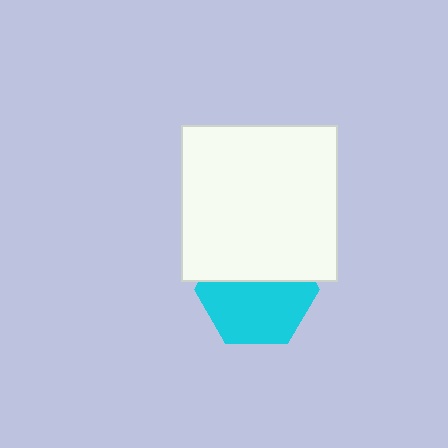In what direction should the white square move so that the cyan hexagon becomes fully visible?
The white square should move up. That is the shortest direction to clear the overlap and leave the cyan hexagon fully visible.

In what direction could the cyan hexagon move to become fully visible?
The cyan hexagon could move down. That would shift it out from behind the white square entirely.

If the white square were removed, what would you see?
You would see the complete cyan hexagon.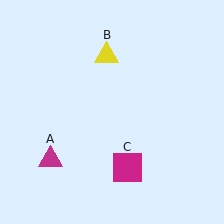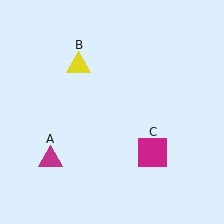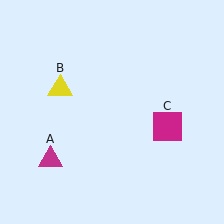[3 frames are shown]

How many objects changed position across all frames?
2 objects changed position: yellow triangle (object B), magenta square (object C).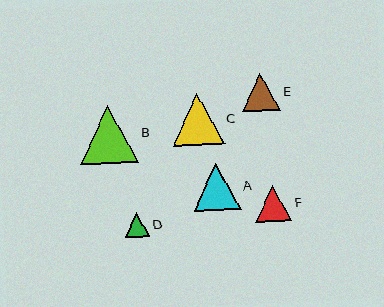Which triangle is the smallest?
Triangle D is the smallest with a size of approximately 25 pixels.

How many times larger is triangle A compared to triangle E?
Triangle A is approximately 1.2 times the size of triangle E.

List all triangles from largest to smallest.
From largest to smallest: B, C, A, E, F, D.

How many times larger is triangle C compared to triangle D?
Triangle C is approximately 2.1 times the size of triangle D.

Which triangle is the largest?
Triangle B is the largest with a size of approximately 59 pixels.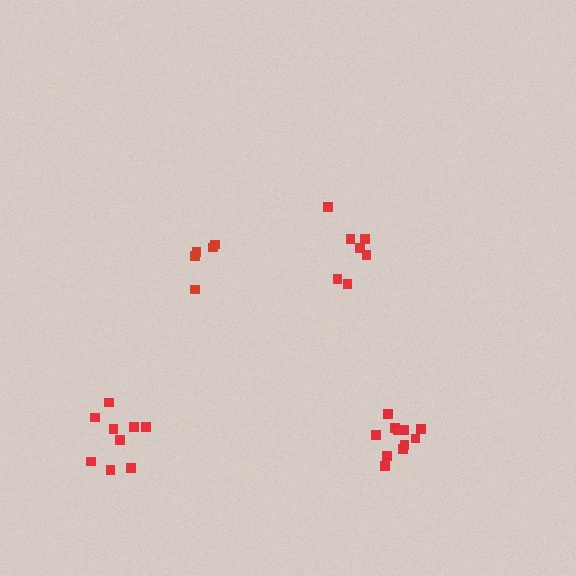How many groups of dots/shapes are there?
There are 4 groups.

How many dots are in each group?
Group 1: 7 dots, Group 2: 5 dots, Group 3: 11 dots, Group 4: 9 dots (32 total).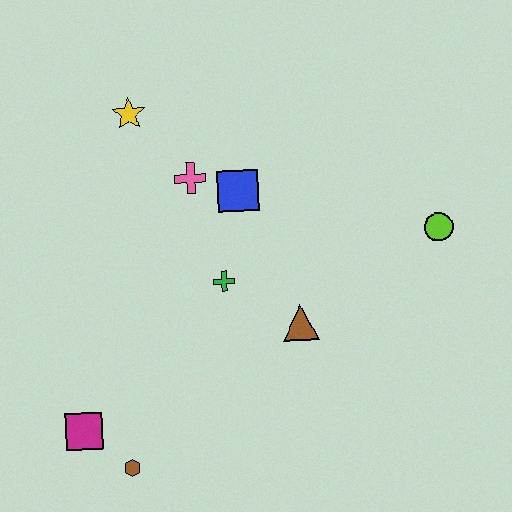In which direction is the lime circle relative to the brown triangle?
The lime circle is to the right of the brown triangle.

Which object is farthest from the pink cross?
The brown hexagon is farthest from the pink cross.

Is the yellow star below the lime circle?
No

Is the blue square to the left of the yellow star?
No